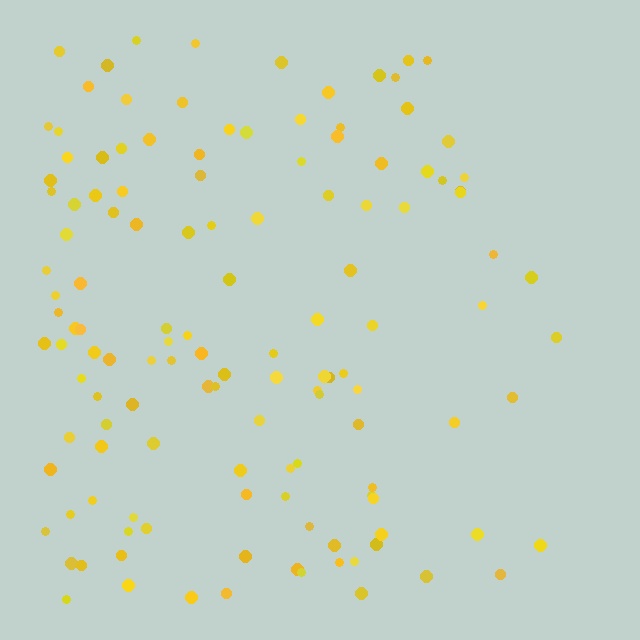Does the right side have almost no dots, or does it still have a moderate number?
Still a moderate number, just noticeably fewer than the left.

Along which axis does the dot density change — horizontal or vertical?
Horizontal.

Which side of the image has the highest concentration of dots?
The left.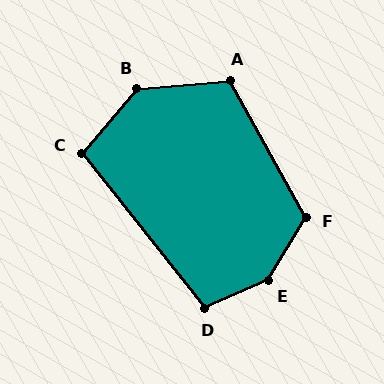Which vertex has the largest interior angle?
E, at approximately 144 degrees.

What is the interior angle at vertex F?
Approximately 120 degrees (obtuse).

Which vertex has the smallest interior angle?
C, at approximately 101 degrees.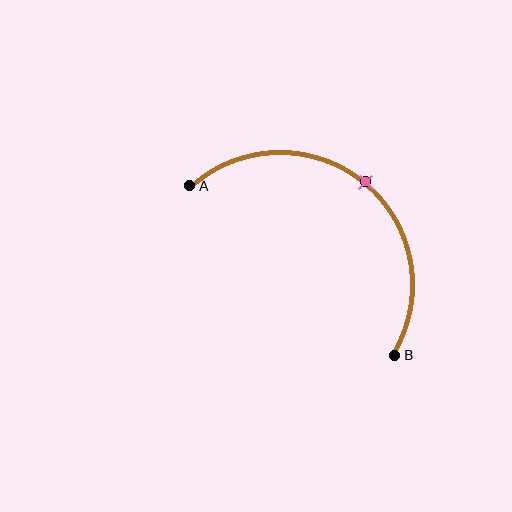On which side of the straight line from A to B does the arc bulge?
The arc bulges above and to the right of the straight line connecting A and B.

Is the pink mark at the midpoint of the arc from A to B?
Yes. The pink mark lies on the arc at equal arc-length from both A and B — it is the arc midpoint.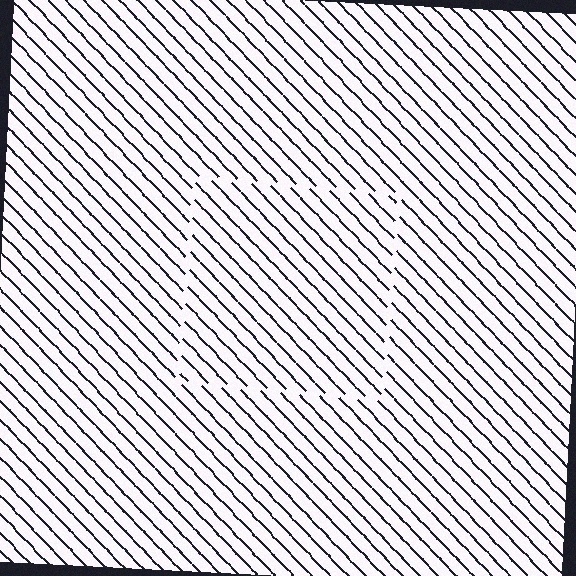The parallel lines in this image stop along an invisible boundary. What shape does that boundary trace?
An illusory square. The interior of the shape contains the same grating, shifted by half a period — the contour is defined by the phase discontinuity where line-ends from the inner and outer gratings abut.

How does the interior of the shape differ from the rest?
The interior of the shape contains the same grating, shifted by half a period — the contour is defined by the phase discontinuity where line-ends from the inner and outer gratings abut.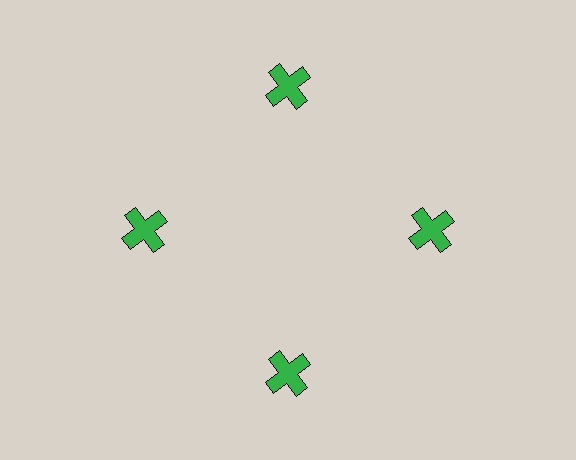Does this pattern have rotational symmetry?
Yes, this pattern has 4-fold rotational symmetry. It looks the same after rotating 90 degrees around the center.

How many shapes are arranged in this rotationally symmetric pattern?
There are 4 shapes, arranged in 4 groups of 1.